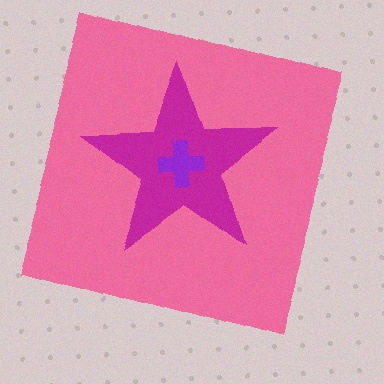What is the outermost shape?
The pink square.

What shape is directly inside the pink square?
The magenta star.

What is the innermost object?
The purple cross.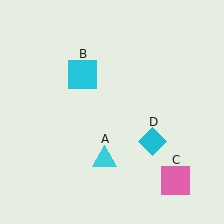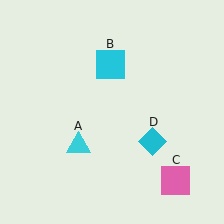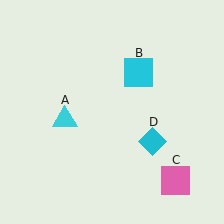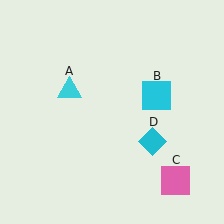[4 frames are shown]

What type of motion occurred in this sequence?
The cyan triangle (object A), cyan square (object B) rotated clockwise around the center of the scene.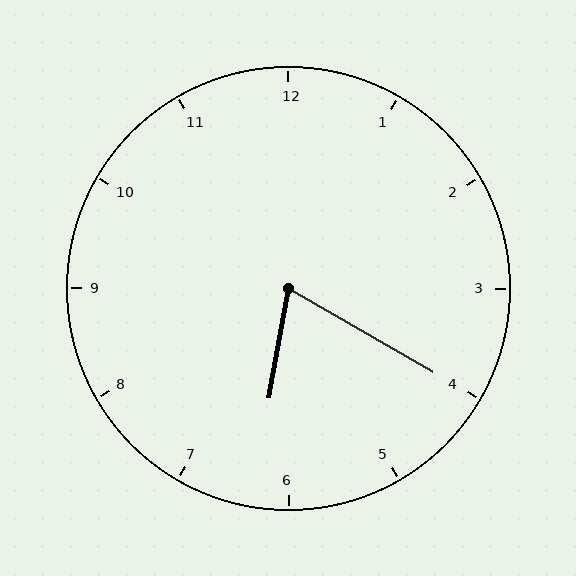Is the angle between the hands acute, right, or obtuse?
It is acute.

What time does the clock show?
6:20.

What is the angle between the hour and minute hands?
Approximately 70 degrees.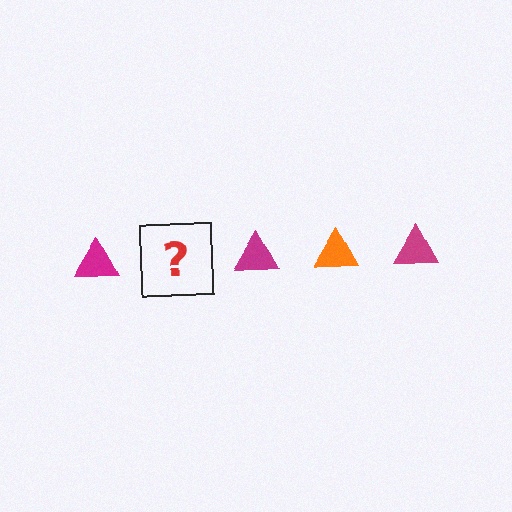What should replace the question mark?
The question mark should be replaced with an orange triangle.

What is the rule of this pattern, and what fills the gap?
The rule is that the pattern cycles through magenta, orange triangles. The gap should be filled with an orange triangle.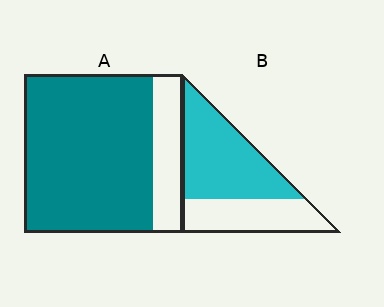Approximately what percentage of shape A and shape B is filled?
A is approximately 80% and B is approximately 60%.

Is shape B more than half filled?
Yes.